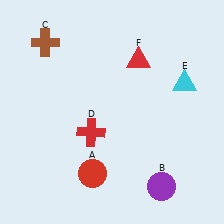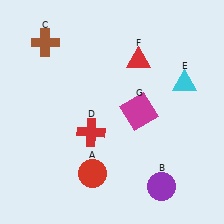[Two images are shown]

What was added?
A magenta square (G) was added in Image 2.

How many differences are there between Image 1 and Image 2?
There is 1 difference between the two images.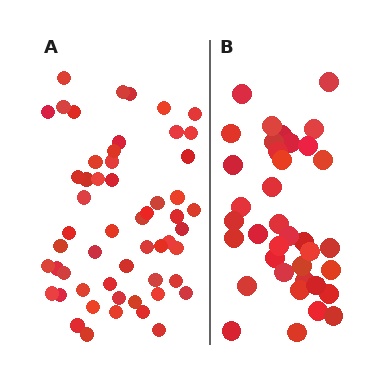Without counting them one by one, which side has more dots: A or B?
Region A (the left region) has more dots.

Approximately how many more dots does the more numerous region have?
Region A has approximately 20 more dots than region B.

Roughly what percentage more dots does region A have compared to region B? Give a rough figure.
About 50% more.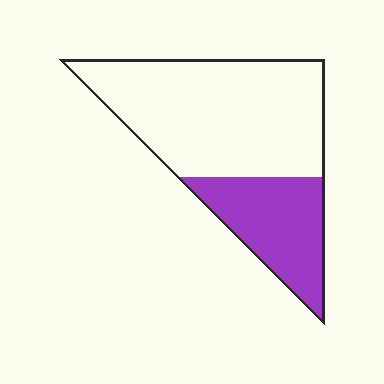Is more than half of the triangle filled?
No.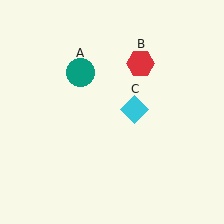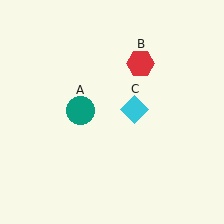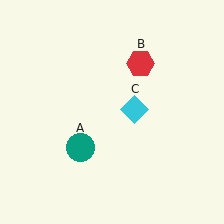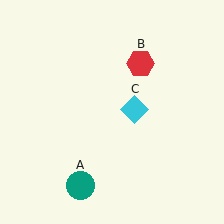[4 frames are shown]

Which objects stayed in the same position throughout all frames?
Red hexagon (object B) and cyan diamond (object C) remained stationary.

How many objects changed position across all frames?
1 object changed position: teal circle (object A).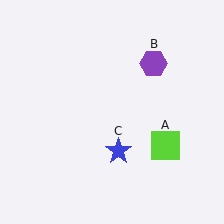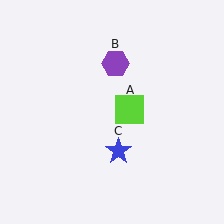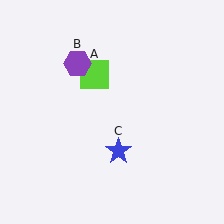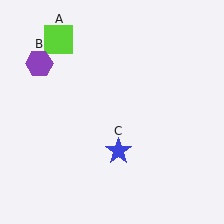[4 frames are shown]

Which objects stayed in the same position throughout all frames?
Blue star (object C) remained stationary.